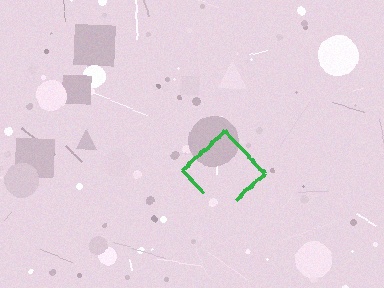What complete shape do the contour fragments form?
The contour fragments form a diamond.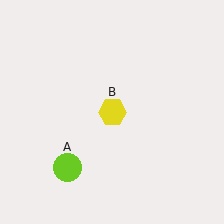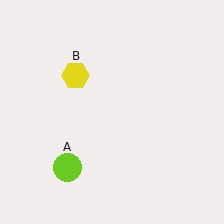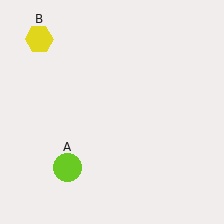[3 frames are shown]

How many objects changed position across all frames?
1 object changed position: yellow hexagon (object B).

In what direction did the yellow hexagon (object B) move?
The yellow hexagon (object B) moved up and to the left.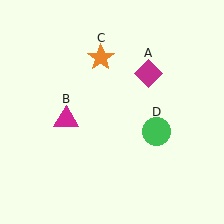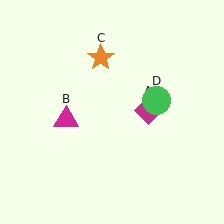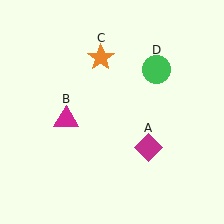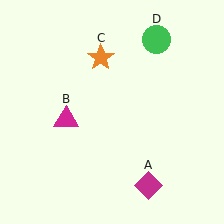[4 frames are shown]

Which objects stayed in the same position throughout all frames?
Magenta triangle (object B) and orange star (object C) remained stationary.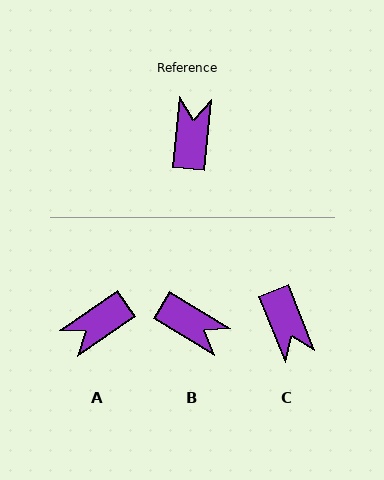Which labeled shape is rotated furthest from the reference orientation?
C, about 153 degrees away.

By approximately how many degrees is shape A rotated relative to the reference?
Approximately 130 degrees counter-clockwise.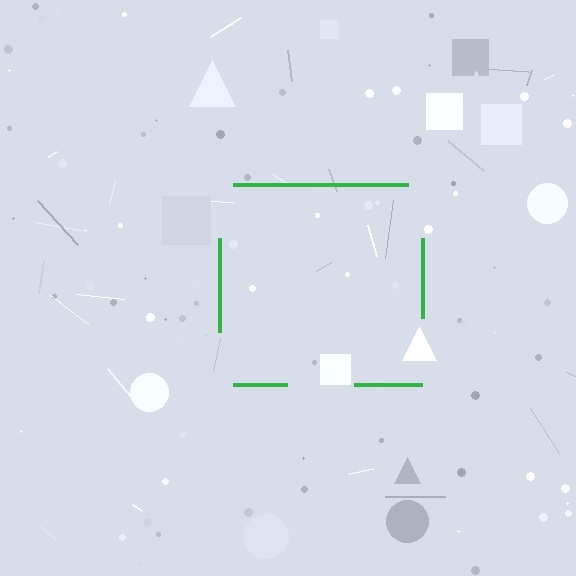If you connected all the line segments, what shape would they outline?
They would outline a square.